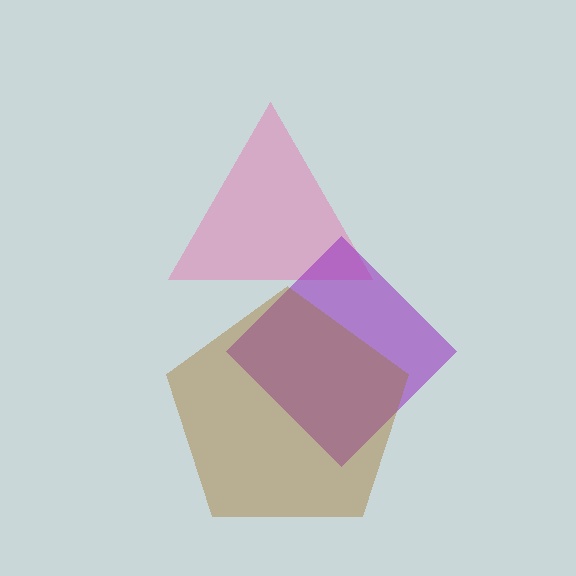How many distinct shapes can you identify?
There are 3 distinct shapes: a pink triangle, a purple diamond, a brown pentagon.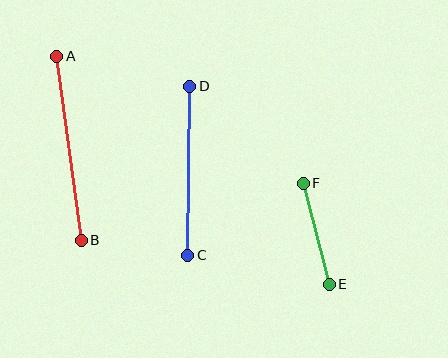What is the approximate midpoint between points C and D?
The midpoint is at approximately (189, 171) pixels.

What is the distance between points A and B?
The distance is approximately 186 pixels.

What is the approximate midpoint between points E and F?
The midpoint is at approximately (316, 234) pixels.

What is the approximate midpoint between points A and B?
The midpoint is at approximately (69, 148) pixels.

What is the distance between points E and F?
The distance is approximately 104 pixels.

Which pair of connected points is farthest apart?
Points A and B are farthest apart.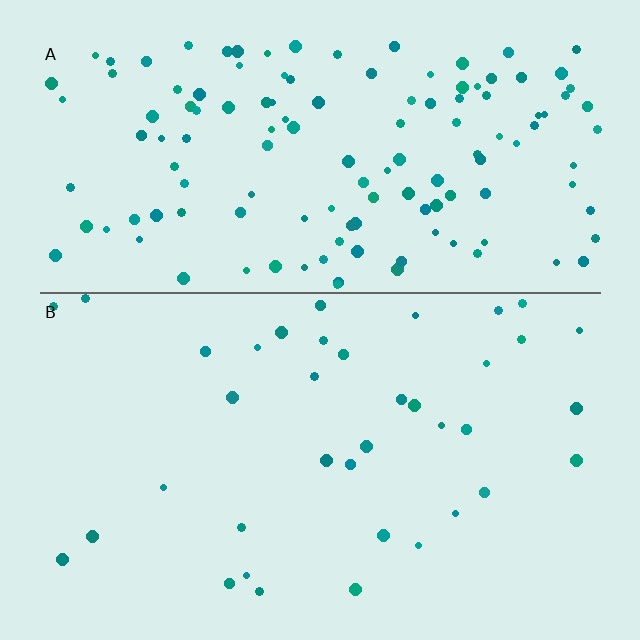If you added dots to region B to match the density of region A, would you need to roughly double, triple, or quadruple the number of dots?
Approximately quadruple.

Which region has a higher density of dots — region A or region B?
A (the top).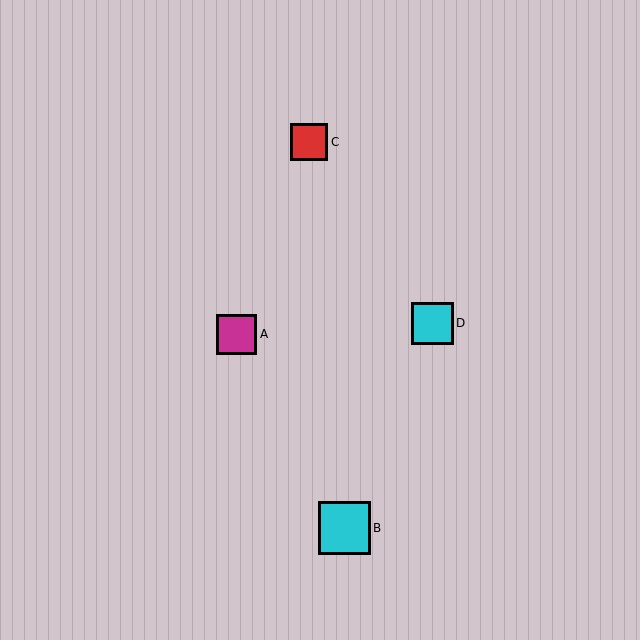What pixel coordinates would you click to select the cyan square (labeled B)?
Click at (344, 528) to select the cyan square B.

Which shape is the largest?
The cyan square (labeled B) is the largest.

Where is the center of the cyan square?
The center of the cyan square is at (344, 528).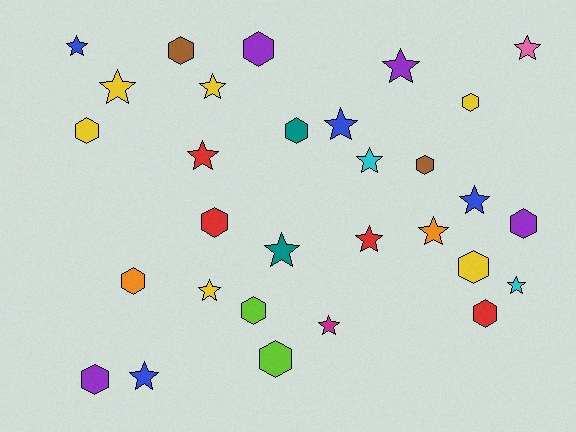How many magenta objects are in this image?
There is 1 magenta object.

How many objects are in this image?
There are 30 objects.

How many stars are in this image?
There are 16 stars.